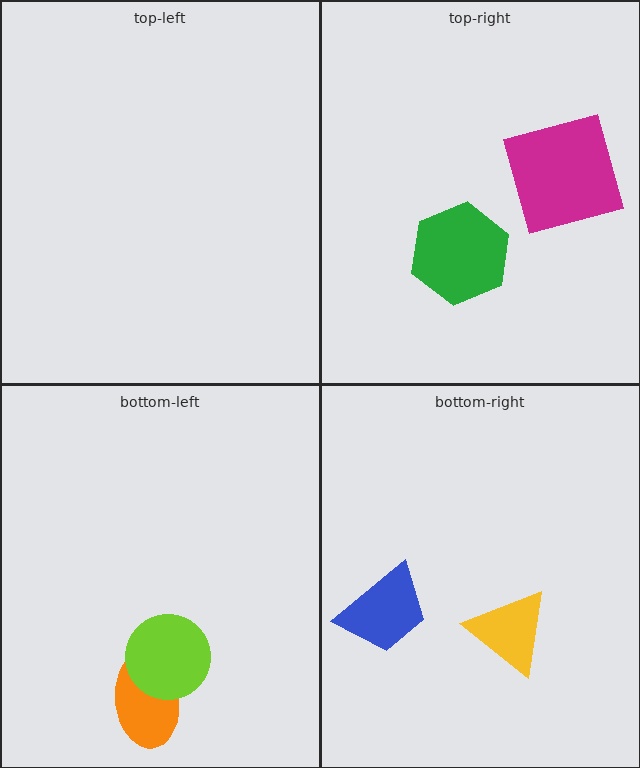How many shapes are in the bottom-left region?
2.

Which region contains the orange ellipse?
The bottom-left region.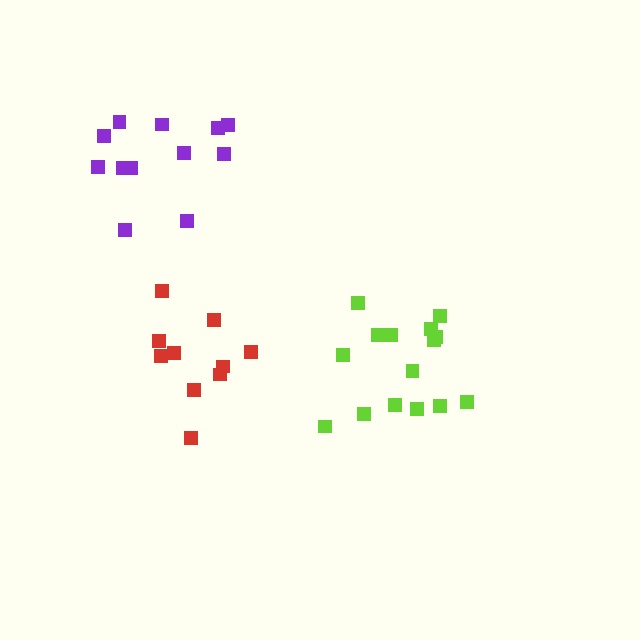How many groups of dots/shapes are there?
There are 3 groups.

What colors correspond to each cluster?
The clusters are colored: red, lime, purple.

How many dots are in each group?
Group 1: 10 dots, Group 2: 15 dots, Group 3: 12 dots (37 total).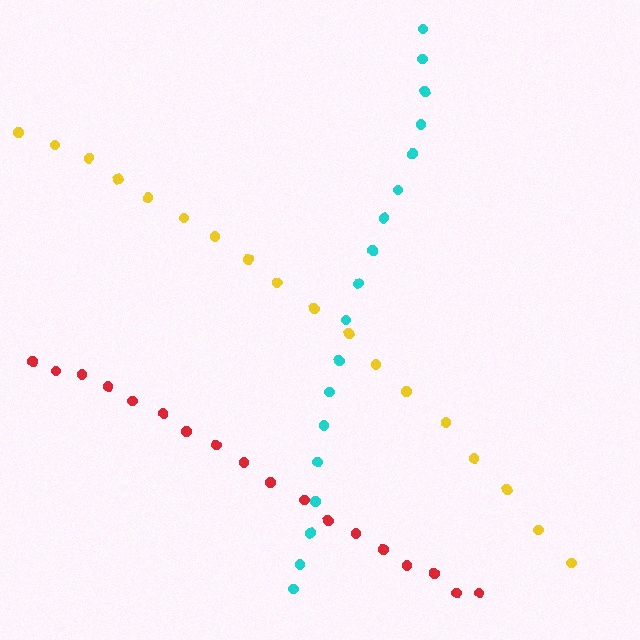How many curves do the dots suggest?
There are 3 distinct paths.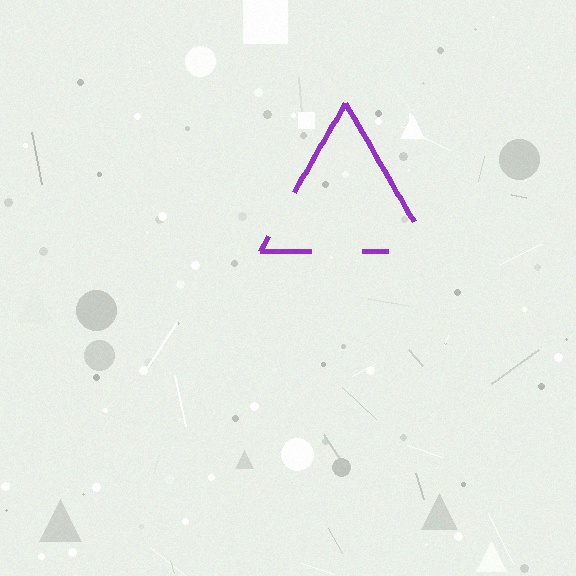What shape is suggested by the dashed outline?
The dashed outline suggests a triangle.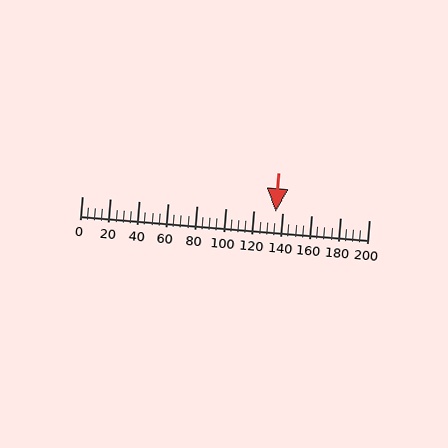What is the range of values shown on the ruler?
The ruler shows values from 0 to 200.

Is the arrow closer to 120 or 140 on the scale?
The arrow is closer to 140.